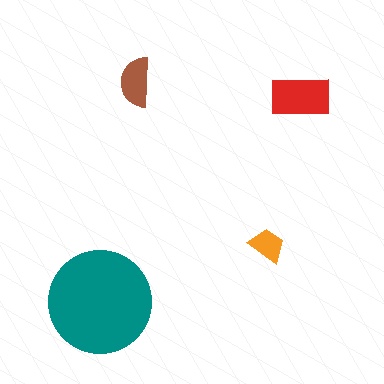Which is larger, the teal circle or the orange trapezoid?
The teal circle.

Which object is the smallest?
The orange trapezoid.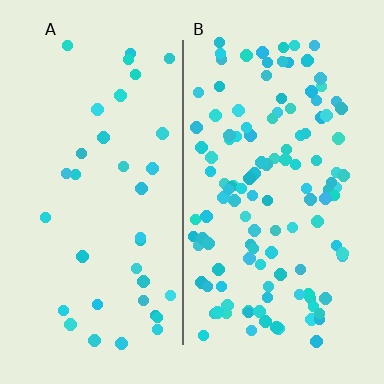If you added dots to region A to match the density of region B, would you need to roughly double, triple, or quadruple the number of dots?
Approximately triple.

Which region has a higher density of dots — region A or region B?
B (the right).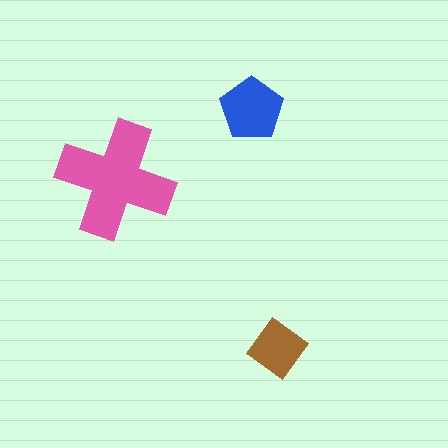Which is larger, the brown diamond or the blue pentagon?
The blue pentagon.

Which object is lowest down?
The brown diamond is bottommost.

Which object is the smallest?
The brown diamond.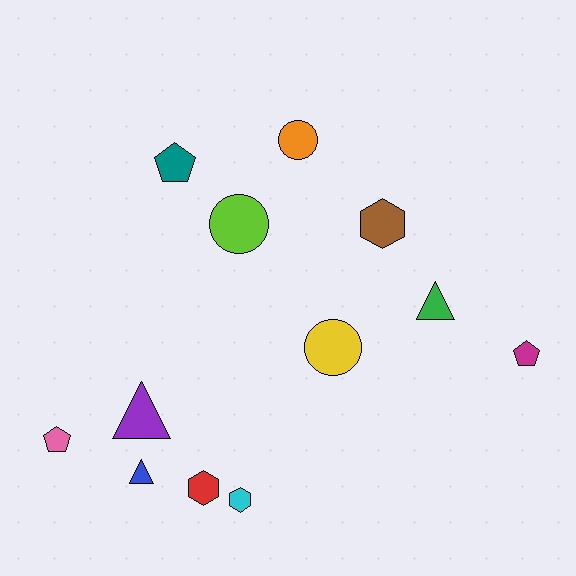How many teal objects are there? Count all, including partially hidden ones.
There is 1 teal object.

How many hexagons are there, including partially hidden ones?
There are 3 hexagons.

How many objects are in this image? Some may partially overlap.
There are 12 objects.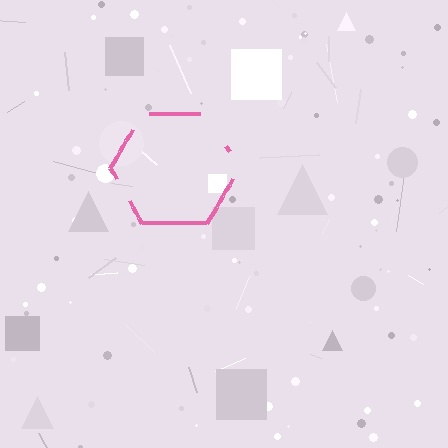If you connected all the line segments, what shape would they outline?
They would outline a hexagon.